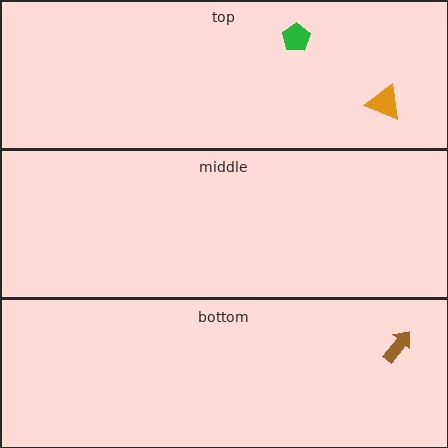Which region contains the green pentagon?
The top region.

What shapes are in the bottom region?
The brown arrow.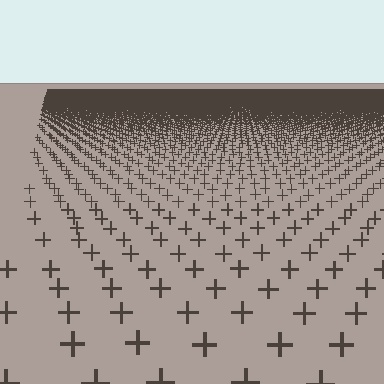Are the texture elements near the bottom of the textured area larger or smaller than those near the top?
Larger. Near the bottom, elements are closer to the viewer and appear at a bigger on-screen size.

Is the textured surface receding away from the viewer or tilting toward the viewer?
The surface is receding away from the viewer. Texture elements get smaller and denser toward the top.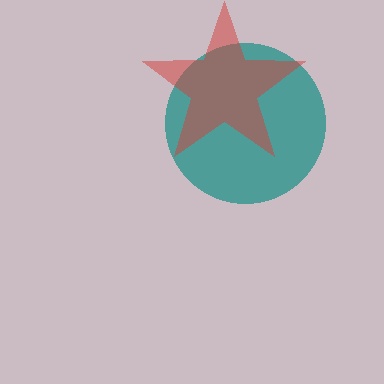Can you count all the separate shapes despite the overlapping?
Yes, there are 2 separate shapes.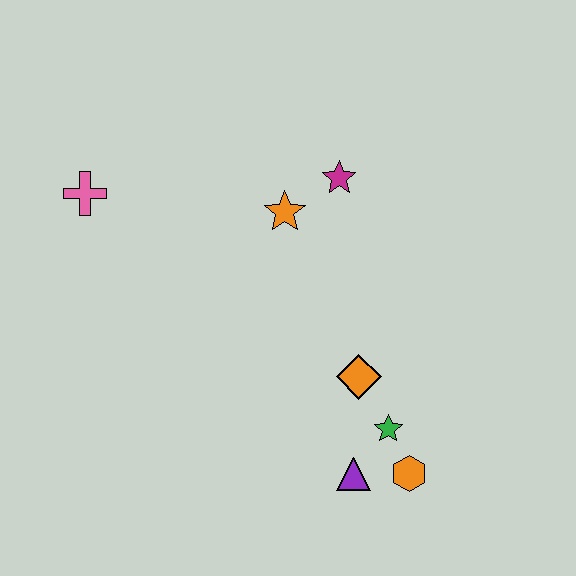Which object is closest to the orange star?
The magenta star is closest to the orange star.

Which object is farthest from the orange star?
The orange hexagon is farthest from the orange star.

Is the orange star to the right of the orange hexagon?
No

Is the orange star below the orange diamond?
No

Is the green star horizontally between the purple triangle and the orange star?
No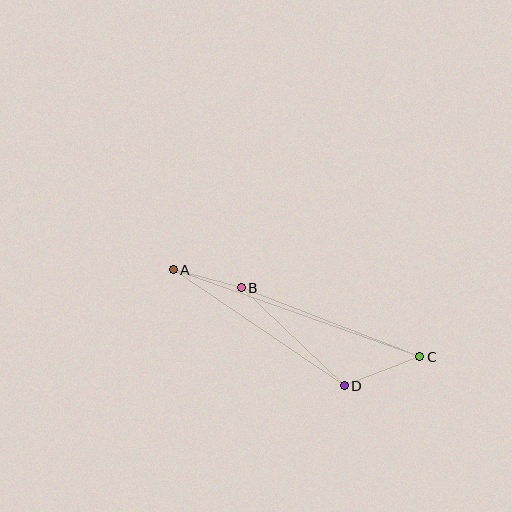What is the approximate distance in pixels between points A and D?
The distance between A and D is approximately 206 pixels.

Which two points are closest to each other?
Points A and B are closest to each other.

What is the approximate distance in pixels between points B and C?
The distance between B and C is approximately 191 pixels.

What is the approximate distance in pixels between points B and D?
The distance between B and D is approximately 142 pixels.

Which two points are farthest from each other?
Points A and C are farthest from each other.